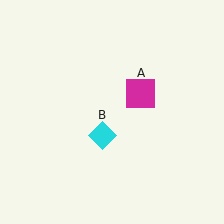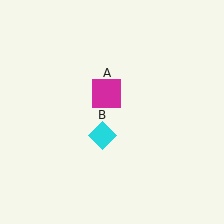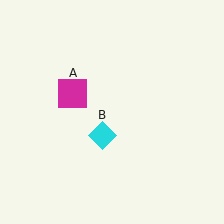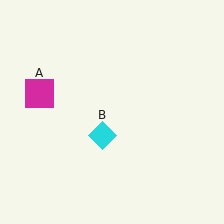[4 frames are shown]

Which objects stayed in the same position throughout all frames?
Cyan diamond (object B) remained stationary.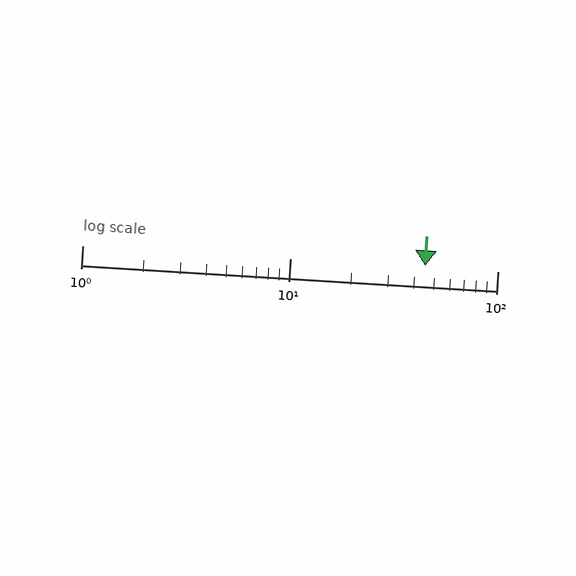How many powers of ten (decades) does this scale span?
The scale spans 2 decades, from 1 to 100.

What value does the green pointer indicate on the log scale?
The pointer indicates approximately 45.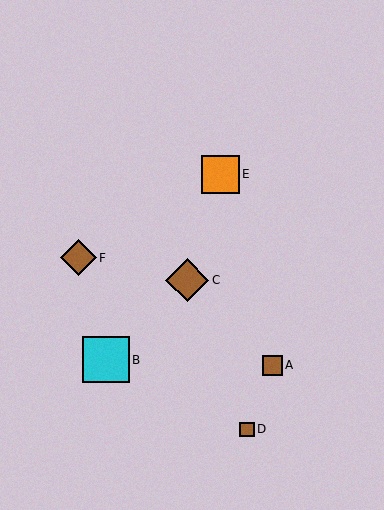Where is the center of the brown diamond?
The center of the brown diamond is at (187, 280).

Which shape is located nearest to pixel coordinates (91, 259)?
The brown diamond (labeled F) at (78, 258) is nearest to that location.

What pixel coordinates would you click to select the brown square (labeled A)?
Click at (272, 365) to select the brown square A.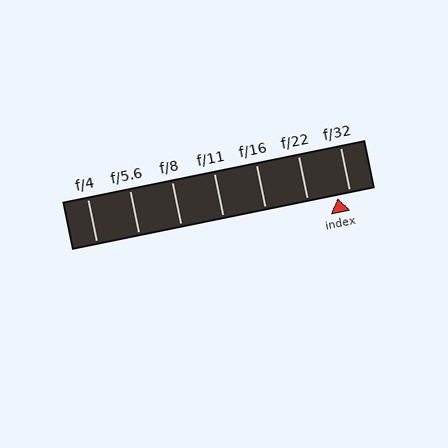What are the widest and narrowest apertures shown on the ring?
The widest aperture shown is f/4 and the narrowest is f/32.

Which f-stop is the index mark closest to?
The index mark is closest to f/32.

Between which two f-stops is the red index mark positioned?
The index mark is between f/22 and f/32.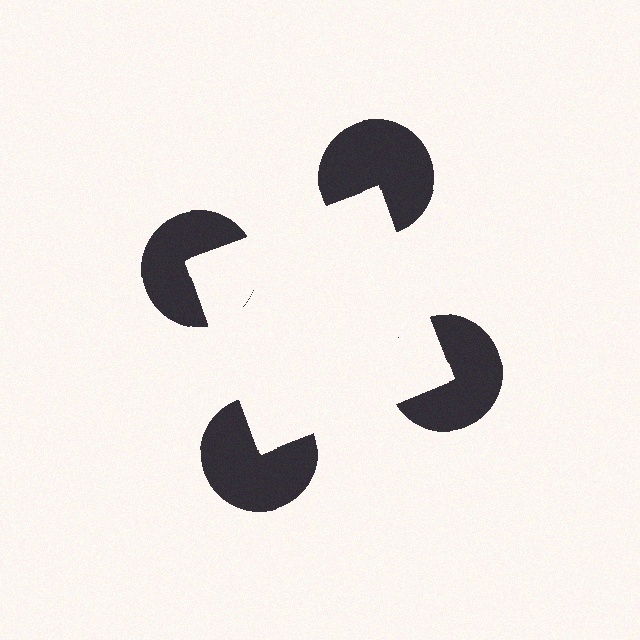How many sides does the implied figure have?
4 sides.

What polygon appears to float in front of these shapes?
An illusory square — its edges are inferred from the aligned wedge cuts in the pac-man discs, not physically drawn.